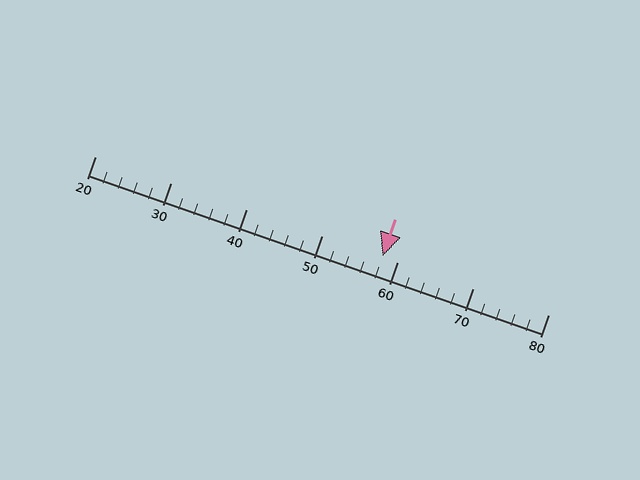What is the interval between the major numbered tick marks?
The major tick marks are spaced 10 units apart.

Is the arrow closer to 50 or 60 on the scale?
The arrow is closer to 60.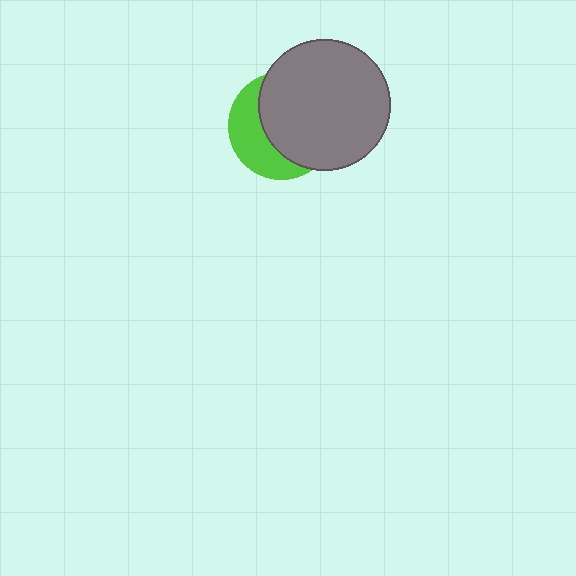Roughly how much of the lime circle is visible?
A small part of it is visible (roughly 38%).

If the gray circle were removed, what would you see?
You would see the complete lime circle.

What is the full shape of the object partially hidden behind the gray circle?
The partially hidden object is a lime circle.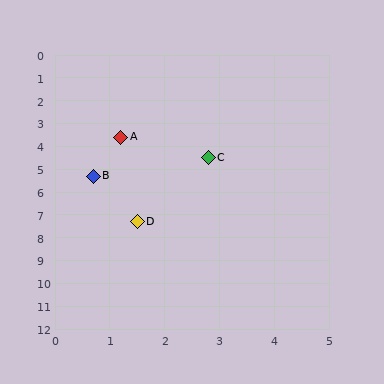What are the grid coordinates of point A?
Point A is at approximately (1.2, 3.6).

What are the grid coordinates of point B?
Point B is at approximately (0.7, 5.3).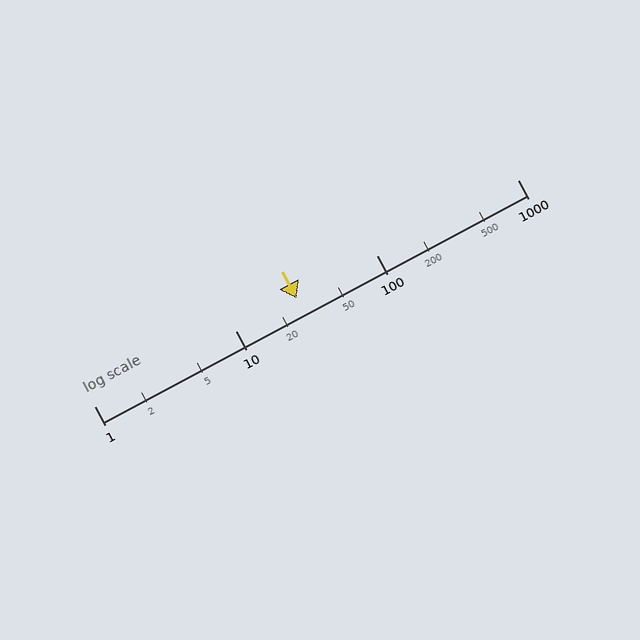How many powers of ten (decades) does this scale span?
The scale spans 3 decades, from 1 to 1000.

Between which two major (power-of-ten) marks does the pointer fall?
The pointer is between 10 and 100.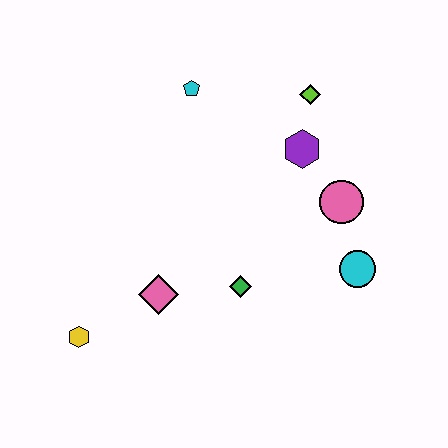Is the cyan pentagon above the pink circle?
Yes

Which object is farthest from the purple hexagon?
The yellow hexagon is farthest from the purple hexagon.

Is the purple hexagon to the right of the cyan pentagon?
Yes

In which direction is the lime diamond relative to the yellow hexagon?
The lime diamond is above the yellow hexagon.